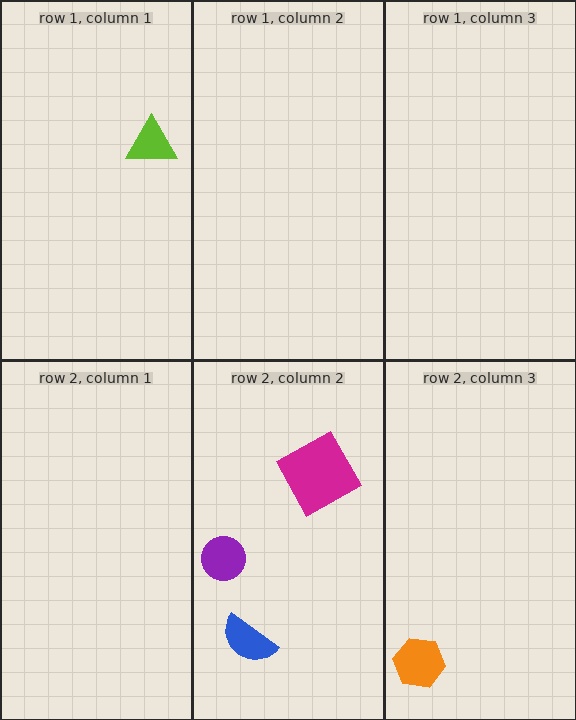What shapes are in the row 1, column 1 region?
The lime triangle.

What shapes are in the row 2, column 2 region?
The blue semicircle, the purple circle, the magenta square.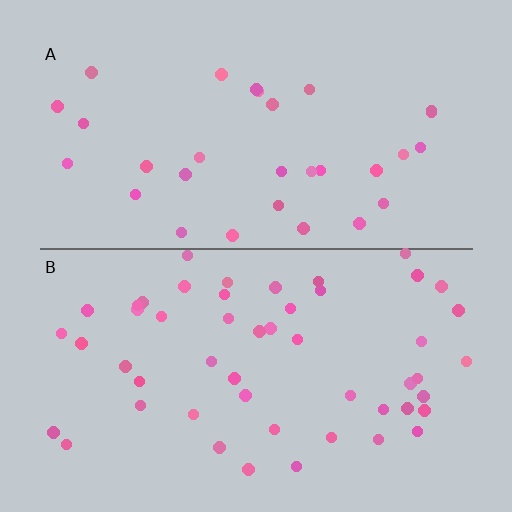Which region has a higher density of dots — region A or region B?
B (the bottom).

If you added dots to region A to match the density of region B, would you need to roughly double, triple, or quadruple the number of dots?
Approximately double.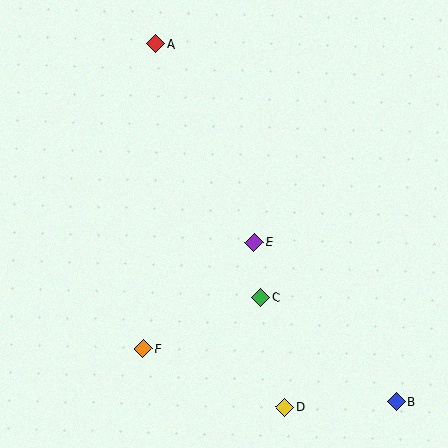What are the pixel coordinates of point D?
Point D is at (285, 407).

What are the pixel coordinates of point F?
Point F is at (143, 348).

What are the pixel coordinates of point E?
Point E is at (254, 242).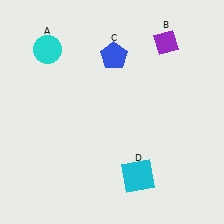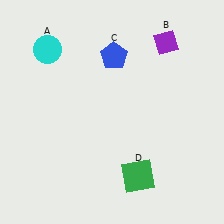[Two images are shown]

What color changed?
The square (D) changed from cyan in Image 1 to green in Image 2.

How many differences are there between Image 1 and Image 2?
There is 1 difference between the two images.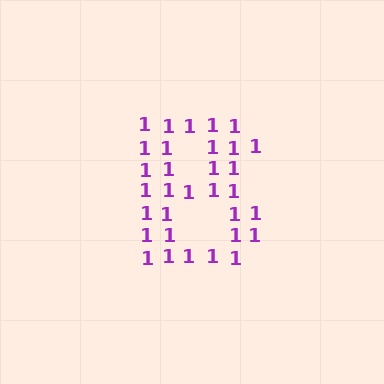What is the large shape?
The large shape is the letter B.